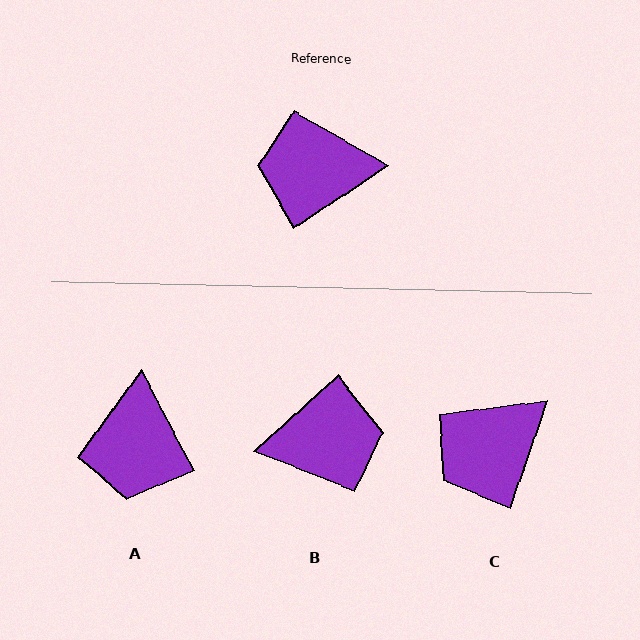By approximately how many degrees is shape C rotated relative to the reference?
Approximately 37 degrees counter-clockwise.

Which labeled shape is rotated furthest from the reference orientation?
B, about 171 degrees away.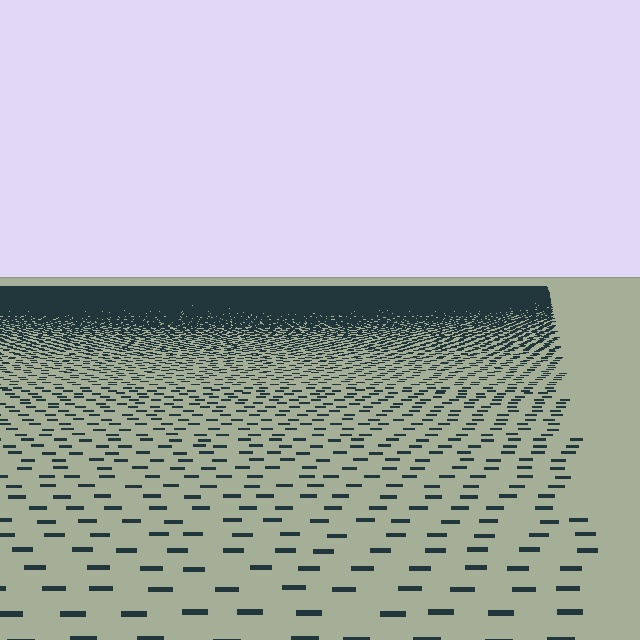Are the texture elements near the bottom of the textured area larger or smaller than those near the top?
Larger. Near the bottom, elements are closer to the viewer and appear at a bigger on-screen size.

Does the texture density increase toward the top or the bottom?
Density increases toward the top.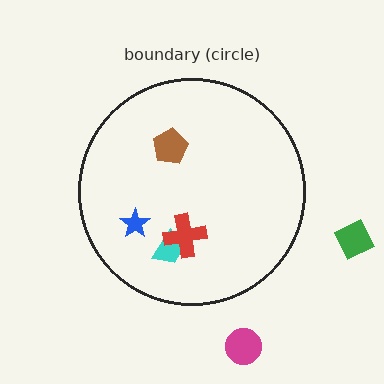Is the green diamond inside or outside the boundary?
Outside.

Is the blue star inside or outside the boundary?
Inside.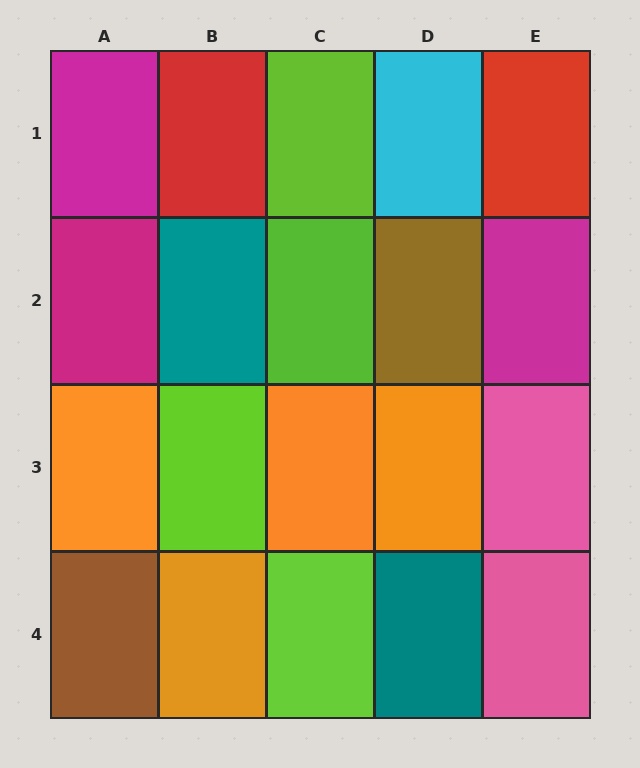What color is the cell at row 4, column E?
Pink.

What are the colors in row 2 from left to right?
Magenta, teal, lime, brown, magenta.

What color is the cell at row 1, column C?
Lime.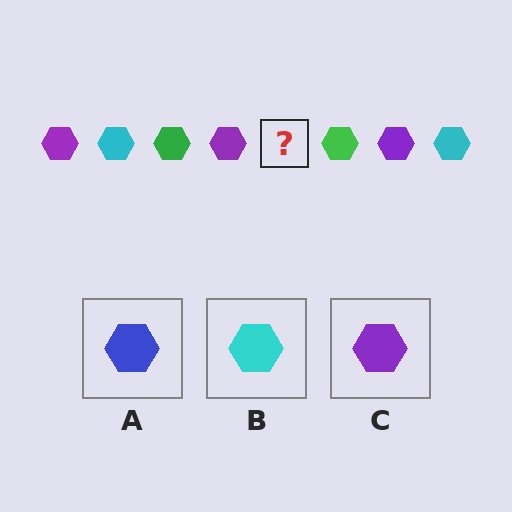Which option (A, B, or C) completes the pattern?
B.